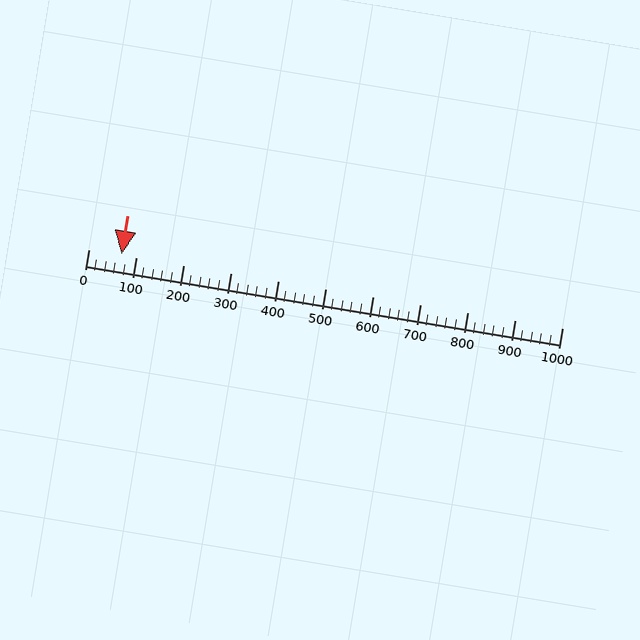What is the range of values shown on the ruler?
The ruler shows values from 0 to 1000.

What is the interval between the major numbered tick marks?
The major tick marks are spaced 100 units apart.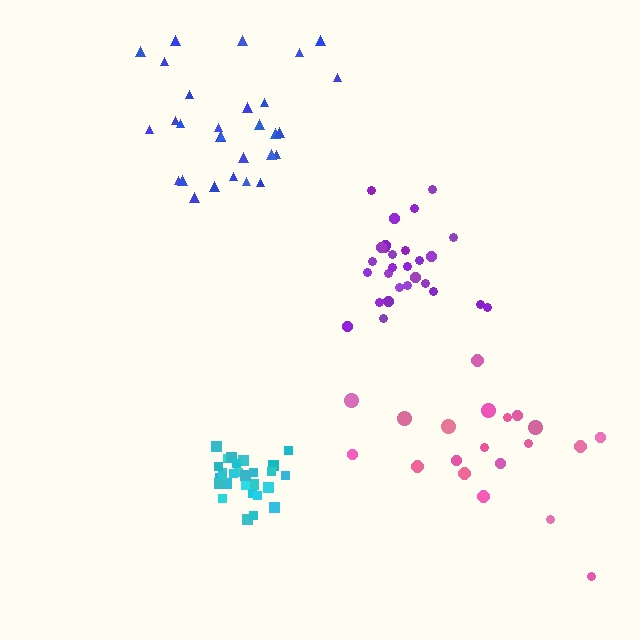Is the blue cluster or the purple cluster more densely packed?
Purple.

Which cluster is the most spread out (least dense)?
Pink.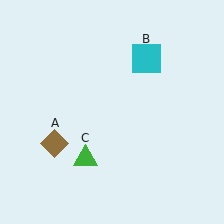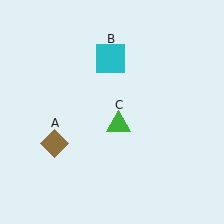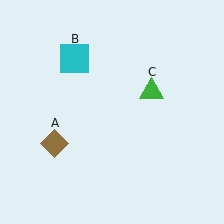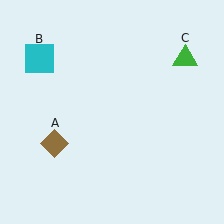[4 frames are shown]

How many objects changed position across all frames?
2 objects changed position: cyan square (object B), green triangle (object C).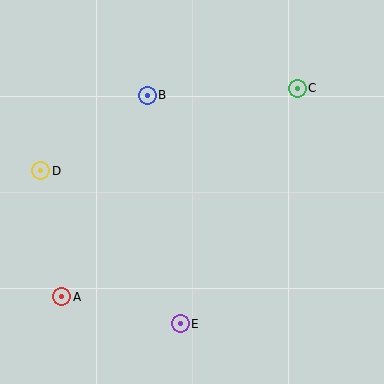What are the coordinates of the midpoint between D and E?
The midpoint between D and E is at (110, 247).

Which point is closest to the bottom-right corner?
Point E is closest to the bottom-right corner.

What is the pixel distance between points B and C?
The distance between B and C is 150 pixels.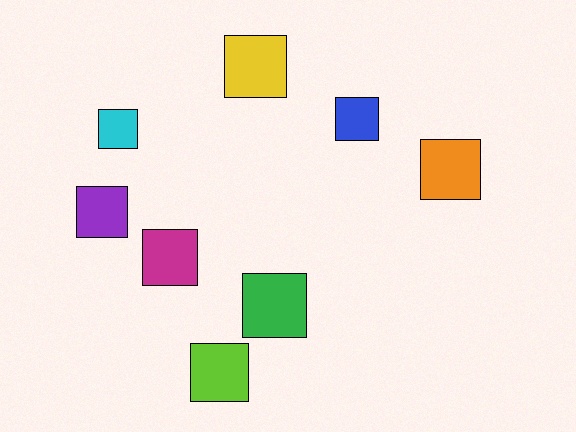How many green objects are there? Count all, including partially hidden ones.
There is 1 green object.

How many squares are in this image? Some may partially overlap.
There are 8 squares.